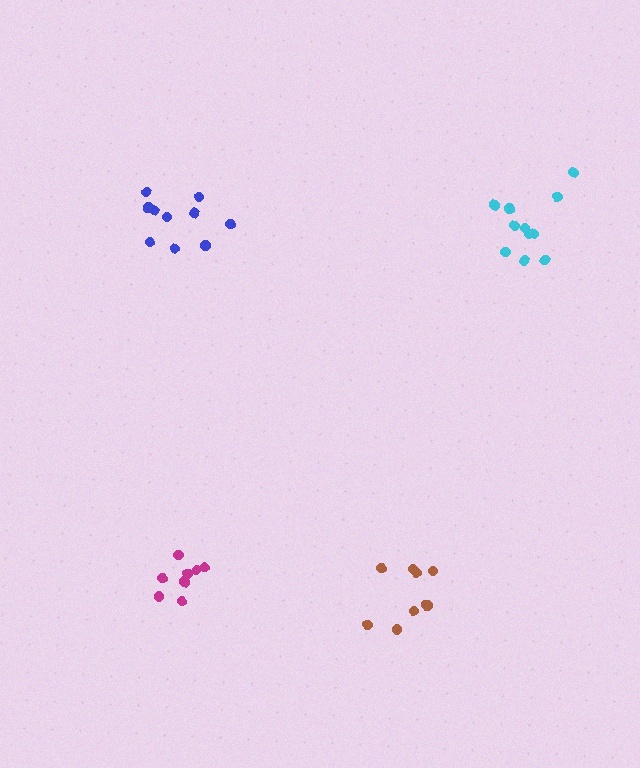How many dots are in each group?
Group 1: 10 dots, Group 2: 10 dots, Group 3: 11 dots, Group 4: 8 dots (39 total).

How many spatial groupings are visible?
There are 4 spatial groupings.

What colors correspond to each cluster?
The clusters are colored: blue, brown, cyan, magenta.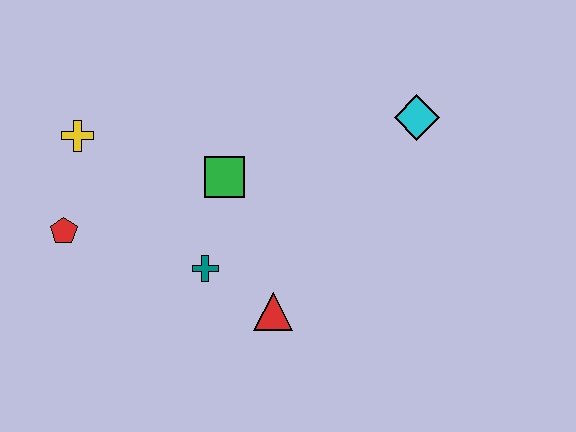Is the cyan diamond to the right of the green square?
Yes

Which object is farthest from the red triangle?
The yellow cross is farthest from the red triangle.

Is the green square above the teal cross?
Yes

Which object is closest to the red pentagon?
The yellow cross is closest to the red pentagon.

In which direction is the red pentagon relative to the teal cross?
The red pentagon is to the left of the teal cross.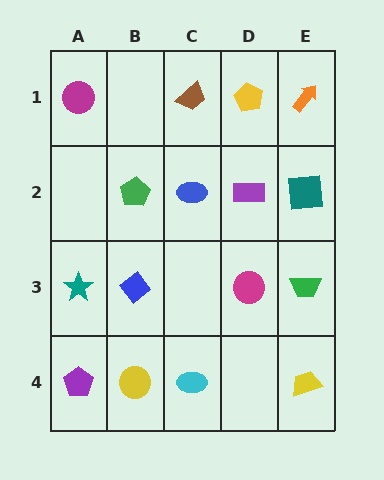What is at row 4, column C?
A cyan ellipse.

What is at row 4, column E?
A yellow trapezoid.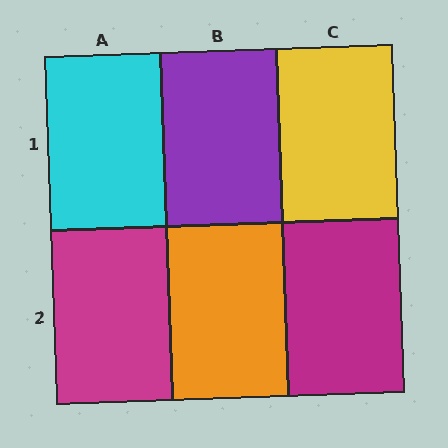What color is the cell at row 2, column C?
Magenta.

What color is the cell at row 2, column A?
Magenta.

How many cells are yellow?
1 cell is yellow.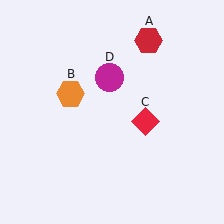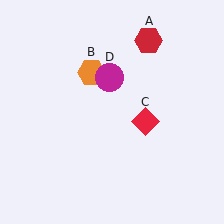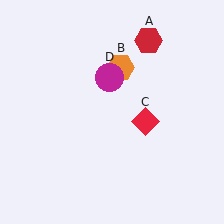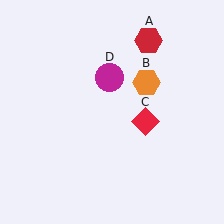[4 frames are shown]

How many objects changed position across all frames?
1 object changed position: orange hexagon (object B).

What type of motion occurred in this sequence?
The orange hexagon (object B) rotated clockwise around the center of the scene.